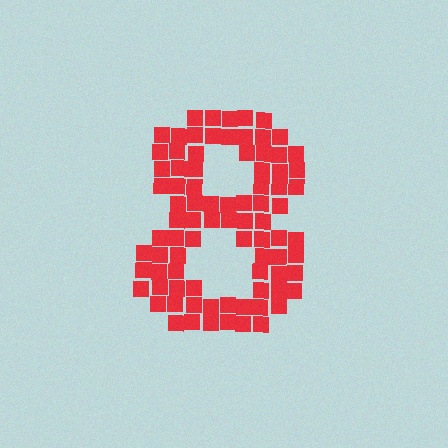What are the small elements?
The small elements are squares.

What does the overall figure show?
The overall figure shows the digit 8.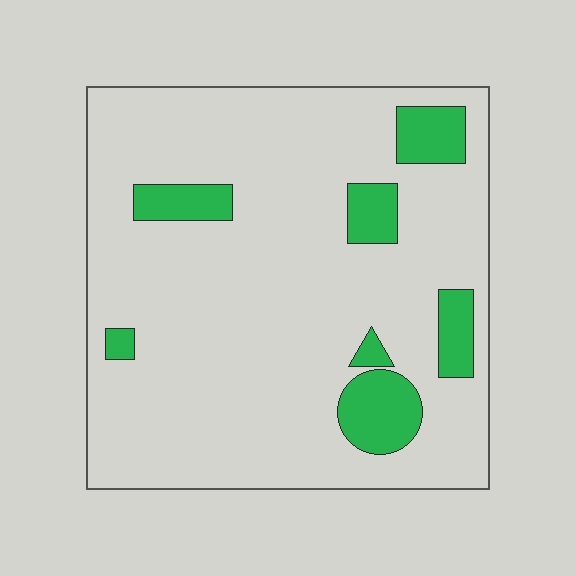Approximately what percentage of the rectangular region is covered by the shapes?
Approximately 15%.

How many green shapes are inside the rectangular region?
7.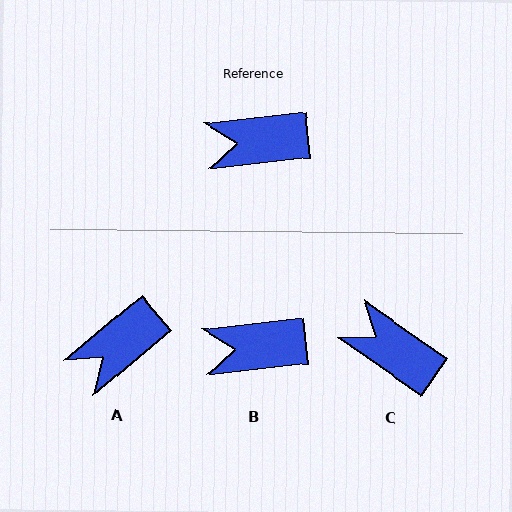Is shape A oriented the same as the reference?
No, it is off by about 34 degrees.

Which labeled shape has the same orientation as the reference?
B.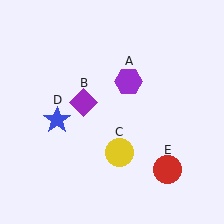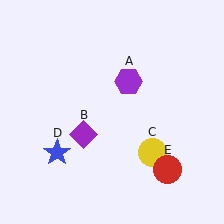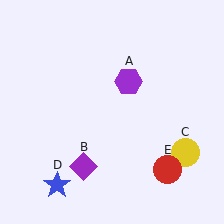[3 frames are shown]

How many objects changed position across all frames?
3 objects changed position: purple diamond (object B), yellow circle (object C), blue star (object D).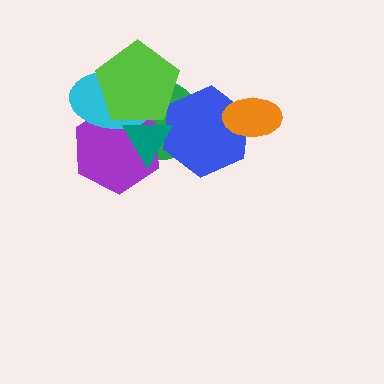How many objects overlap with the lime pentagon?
4 objects overlap with the lime pentagon.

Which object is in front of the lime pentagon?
The teal triangle is in front of the lime pentagon.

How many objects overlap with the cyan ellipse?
4 objects overlap with the cyan ellipse.